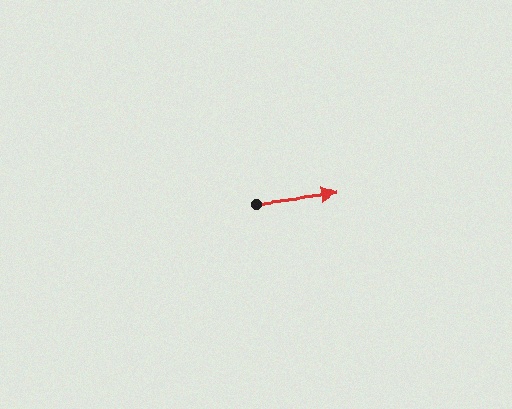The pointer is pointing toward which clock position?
Roughly 3 o'clock.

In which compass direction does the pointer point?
East.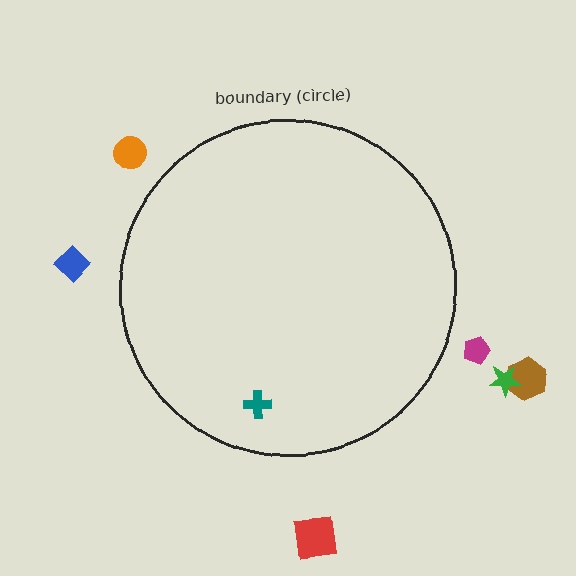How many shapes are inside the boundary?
1 inside, 6 outside.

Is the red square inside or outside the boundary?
Outside.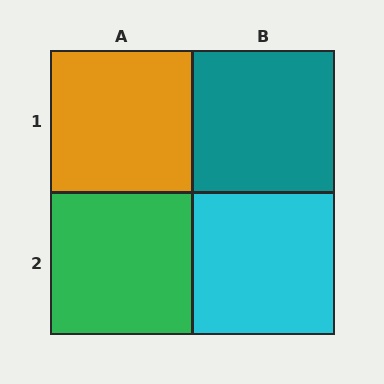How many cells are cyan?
1 cell is cyan.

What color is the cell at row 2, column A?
Green.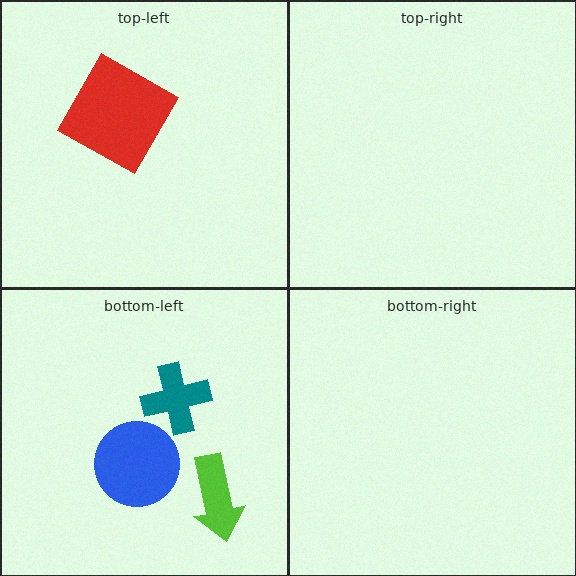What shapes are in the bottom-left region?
The teal cross, the blue circle, the lime arrow.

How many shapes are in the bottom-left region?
3.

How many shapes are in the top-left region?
1.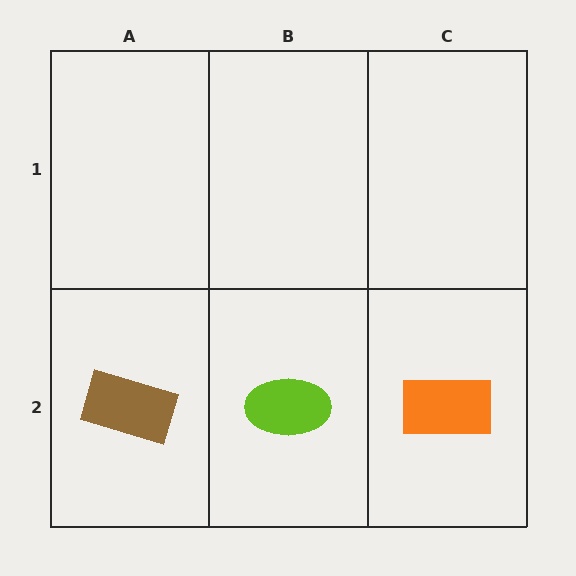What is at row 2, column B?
A lime ellipse.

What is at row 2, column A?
A brown rectangle.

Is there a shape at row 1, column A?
No, that cell is empty.